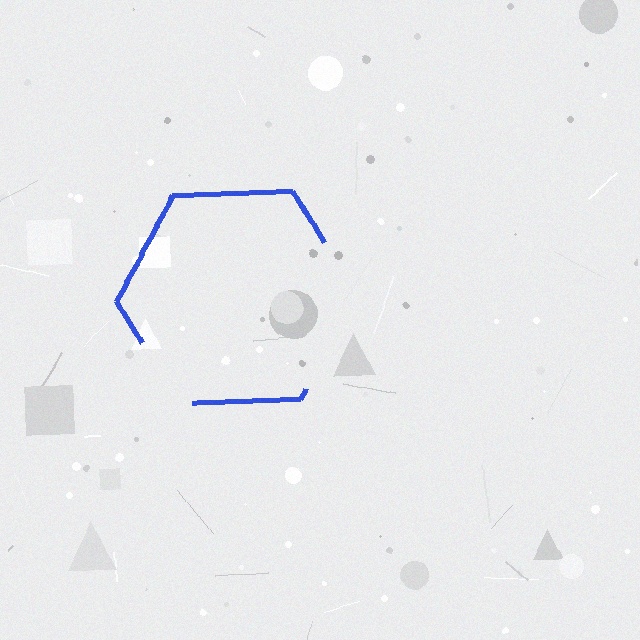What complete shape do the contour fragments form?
The contour fragments form a hexagon.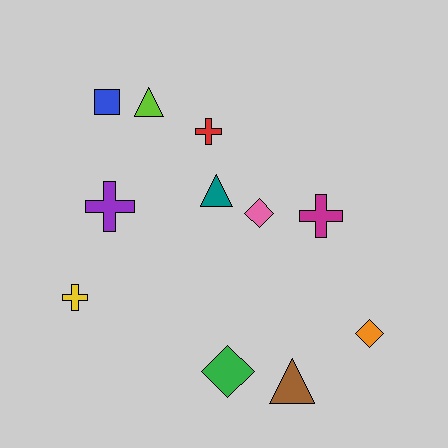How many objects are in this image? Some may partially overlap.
There are 11 objects.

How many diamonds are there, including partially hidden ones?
There are 3 diamonds.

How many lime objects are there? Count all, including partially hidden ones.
There is 1 lime object.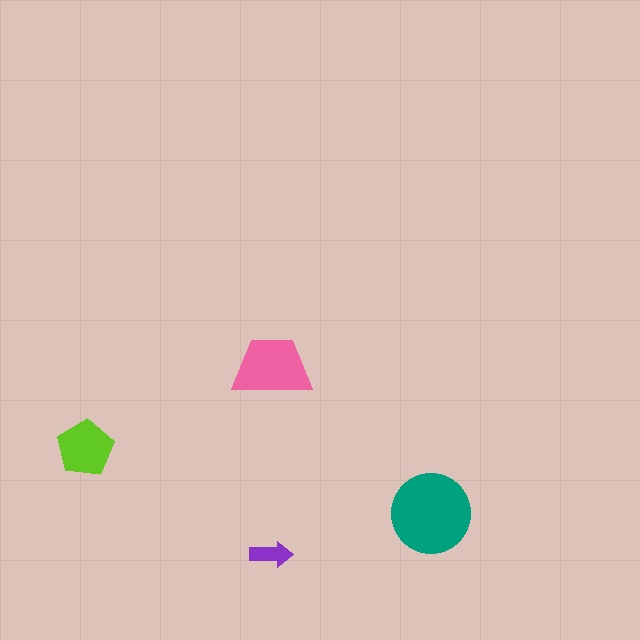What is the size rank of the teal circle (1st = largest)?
1st.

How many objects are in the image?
There are 4 objects in the image.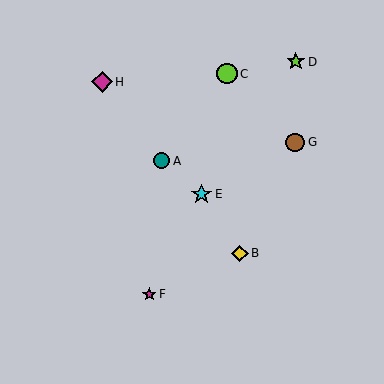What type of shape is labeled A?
Shape A is a teal circle.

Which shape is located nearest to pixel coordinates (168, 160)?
The teal circle (labeled A) at (162, 161) is nearest to that location.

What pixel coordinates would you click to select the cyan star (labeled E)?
Click at (202, 194) to select the cyan star E.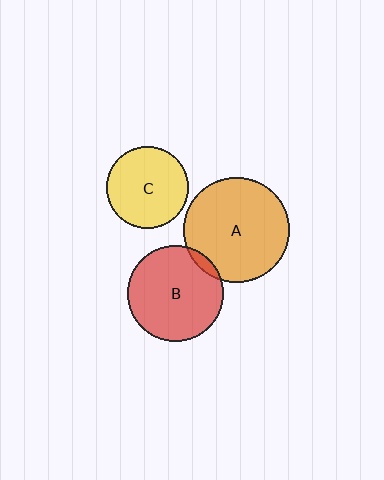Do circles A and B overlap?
Yes.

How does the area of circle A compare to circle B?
Approximately 1.2 times.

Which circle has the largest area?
Circle A (orange).